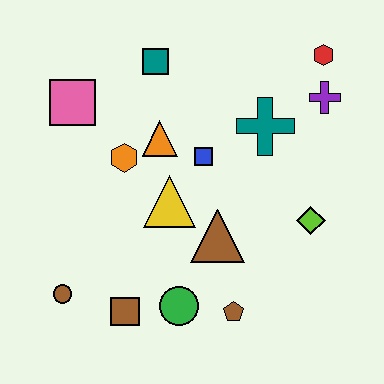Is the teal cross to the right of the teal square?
Yes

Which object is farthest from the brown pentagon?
The red hexagon is farthest from the brown pentagon.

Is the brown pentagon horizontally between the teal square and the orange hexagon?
No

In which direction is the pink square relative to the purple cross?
The pink square is to the left of the purple cross.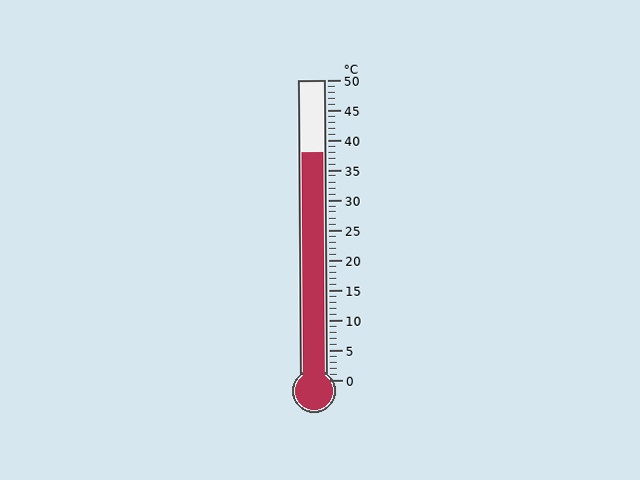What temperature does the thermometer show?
The thermometer shows approximately 38°C.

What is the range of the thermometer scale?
The thermometer scale ranges from 0°C to 50°C.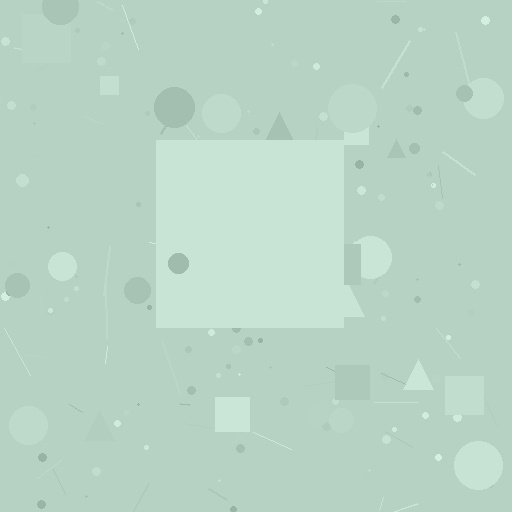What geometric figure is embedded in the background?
A square is embedded in the background.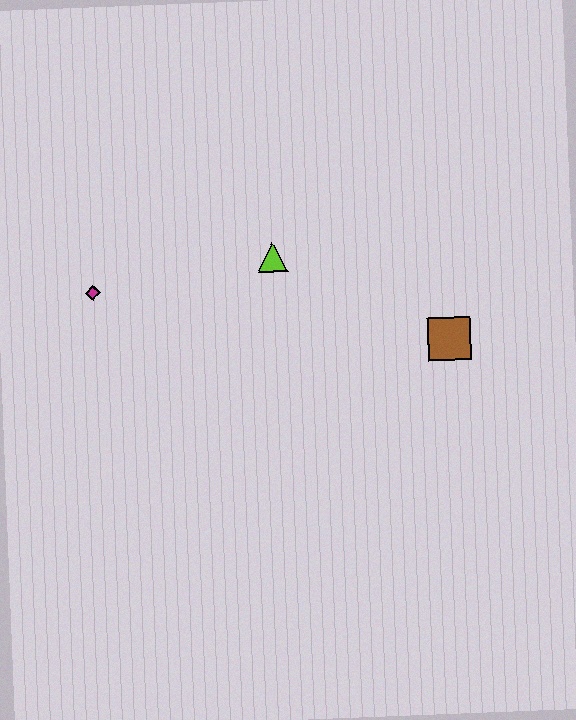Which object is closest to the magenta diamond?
The lime triangle is closest to the magenta diamond.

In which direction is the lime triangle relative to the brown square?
The lime triangle is to the left of the brown square.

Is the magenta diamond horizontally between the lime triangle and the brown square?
No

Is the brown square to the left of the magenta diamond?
No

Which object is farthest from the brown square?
The magenta diamond is farthest from the brown square.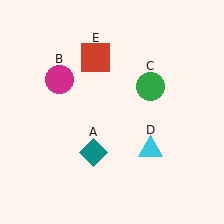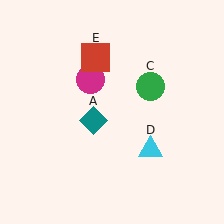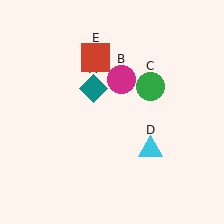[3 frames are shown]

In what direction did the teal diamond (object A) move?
The teal diamond (object A) moved up.